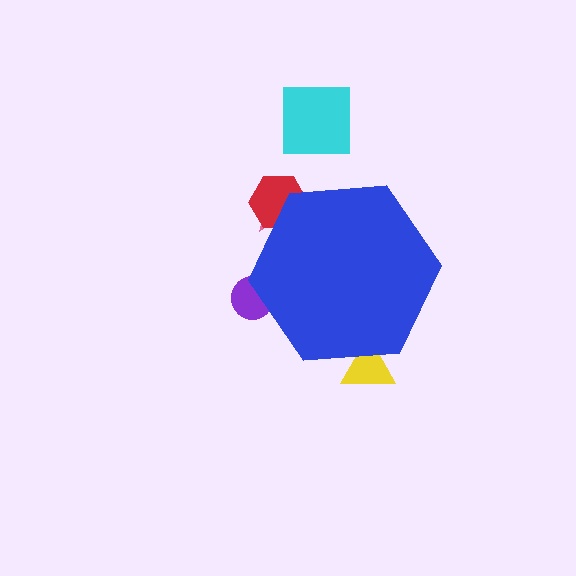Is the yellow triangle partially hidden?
Yes, the yellow triangle is partially hidden behind the blue hexagon.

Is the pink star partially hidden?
Yes, the pink star is partially hidden behind the blue hexagon.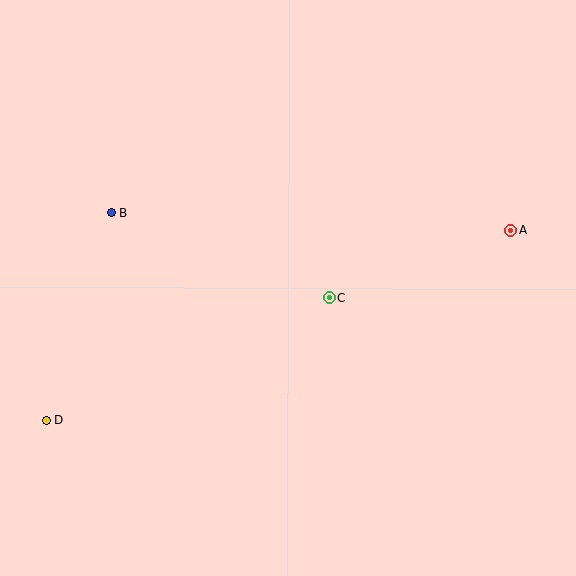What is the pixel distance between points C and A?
The distance between C and A is 194 pixels.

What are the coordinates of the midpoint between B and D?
The midpoint between B and D is at (79, 317).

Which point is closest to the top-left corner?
Point B is closest to the top-left corner.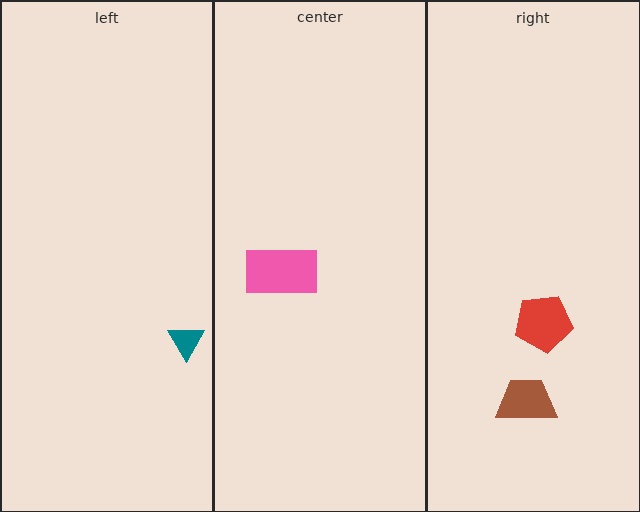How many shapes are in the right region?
2.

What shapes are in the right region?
The brown trapezoid, the red pentagon.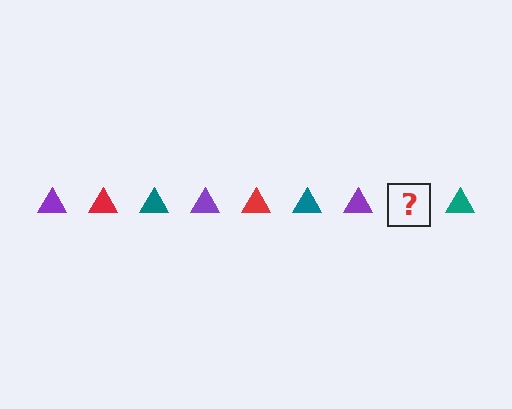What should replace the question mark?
The question mark should be replaced with a red triangle.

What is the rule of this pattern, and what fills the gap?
The rule is that the pattern cycles through purple, red, teal triangles. The gap should be filled with a red triangle.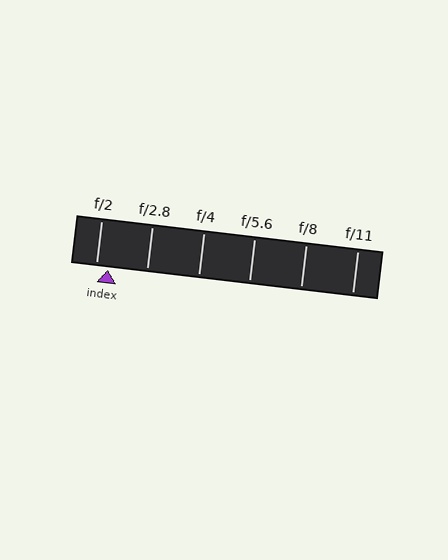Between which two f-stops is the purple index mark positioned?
The index mark is between f/2 and f/2.8.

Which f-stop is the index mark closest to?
The index mark is closest to f/2.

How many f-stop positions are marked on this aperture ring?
There are 6 f-stop positions marked.